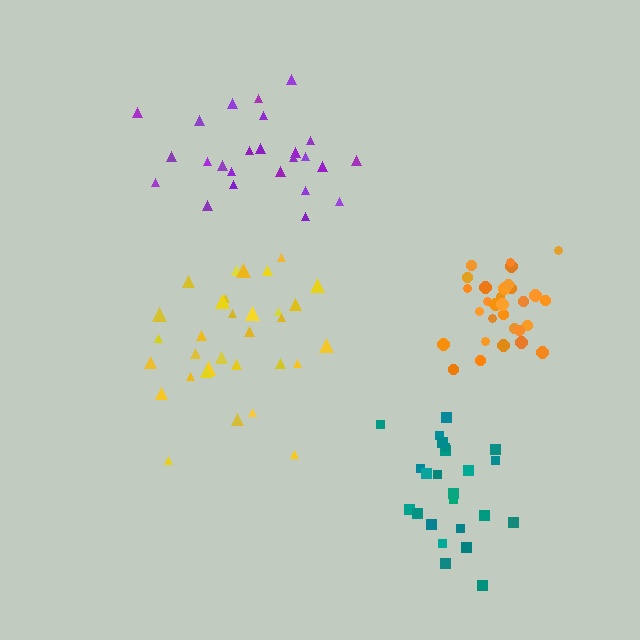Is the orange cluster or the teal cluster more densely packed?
Orange.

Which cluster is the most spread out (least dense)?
Purple.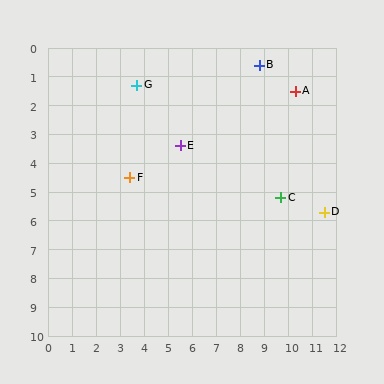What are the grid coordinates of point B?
Point B is at approximately (8.8, 0.6).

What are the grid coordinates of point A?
Point A is at approximately (10.3, 1.5).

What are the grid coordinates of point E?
Point E is at approximately (5.5, 3.4).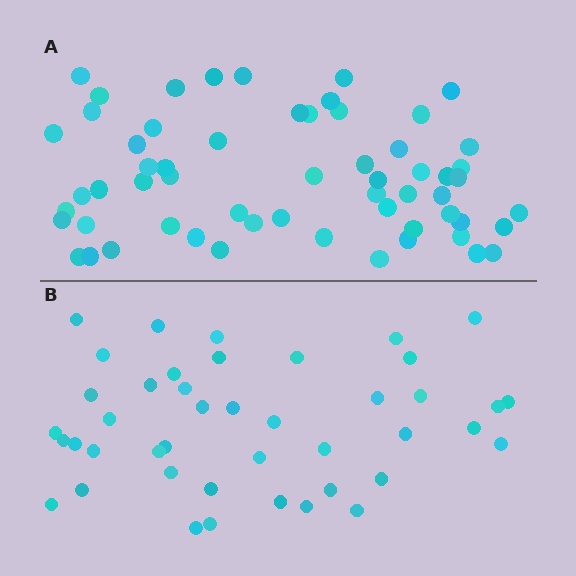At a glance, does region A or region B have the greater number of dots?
Region A (the top region) has more dots.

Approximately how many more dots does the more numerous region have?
Region A has approximately 15 more dots than region B.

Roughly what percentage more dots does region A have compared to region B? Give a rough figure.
About 35% more.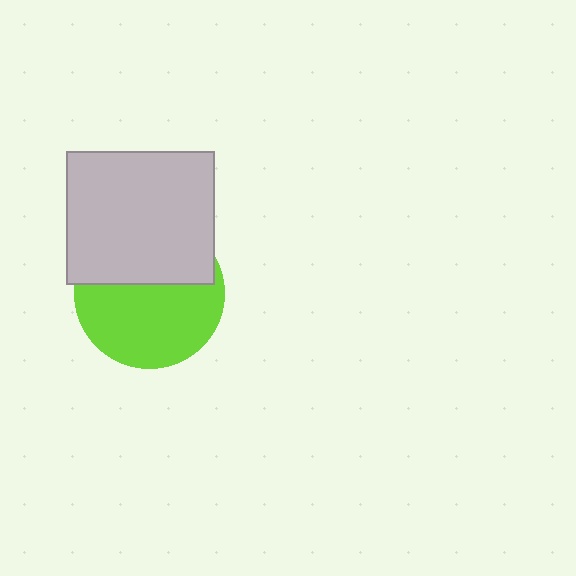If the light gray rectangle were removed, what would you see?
You would see the complete lime circle.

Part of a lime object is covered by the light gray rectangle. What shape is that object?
It is a circle.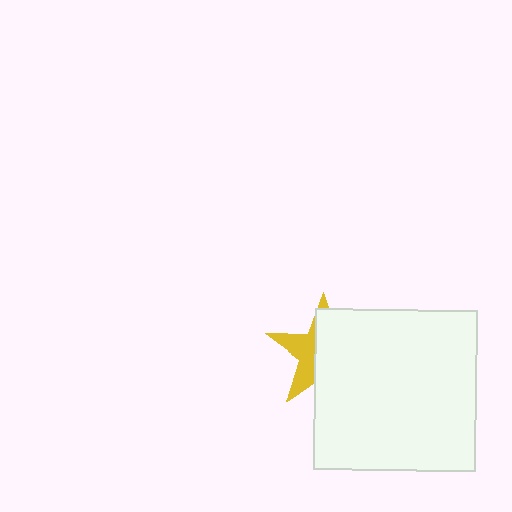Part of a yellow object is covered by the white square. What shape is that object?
It is a star.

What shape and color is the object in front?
The object in front is a white square.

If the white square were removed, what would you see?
You would see the complete yellow star.